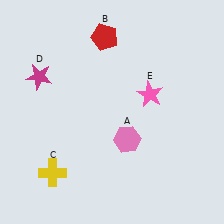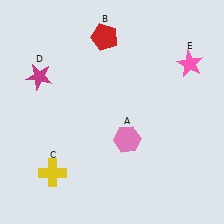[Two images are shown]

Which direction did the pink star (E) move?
The pink star (E) moved right.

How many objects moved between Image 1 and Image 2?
1 object moved between the two images.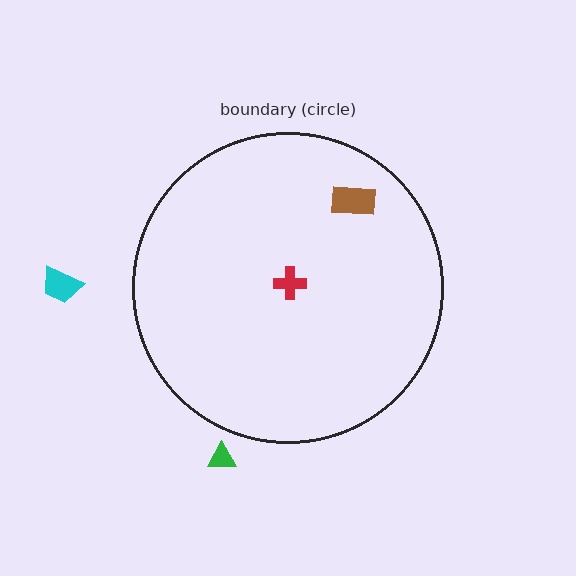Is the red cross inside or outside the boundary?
Inside.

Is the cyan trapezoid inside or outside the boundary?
Outside.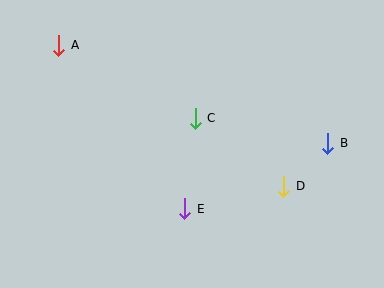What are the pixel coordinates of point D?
Point D is at (284, 186).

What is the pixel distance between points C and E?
The distance between C and E is 91 pixels.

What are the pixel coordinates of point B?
Point B is at (328, 143).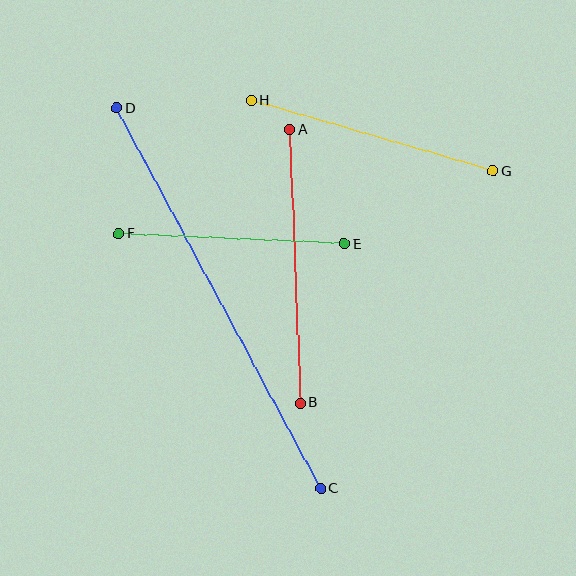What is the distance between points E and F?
The distance is approximately 226 pixels.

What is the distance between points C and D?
The distance is approximately 431 pixels.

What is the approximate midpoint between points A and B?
The midpoint is at approximately (295, 266) pixels.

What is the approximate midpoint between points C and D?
The midpoint is at approximately (219, 298) pixels.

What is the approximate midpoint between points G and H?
The midpoint is at approximately (372, 136) pixels.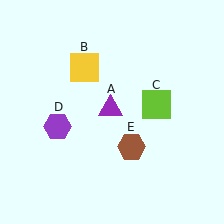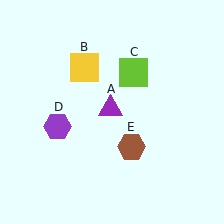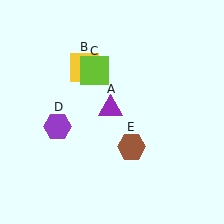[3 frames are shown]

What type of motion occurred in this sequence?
The lime square (object C) rotated counterclockwise around the center of the scene.